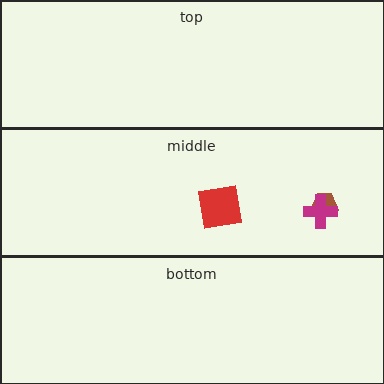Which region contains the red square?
The middle region.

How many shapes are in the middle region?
3.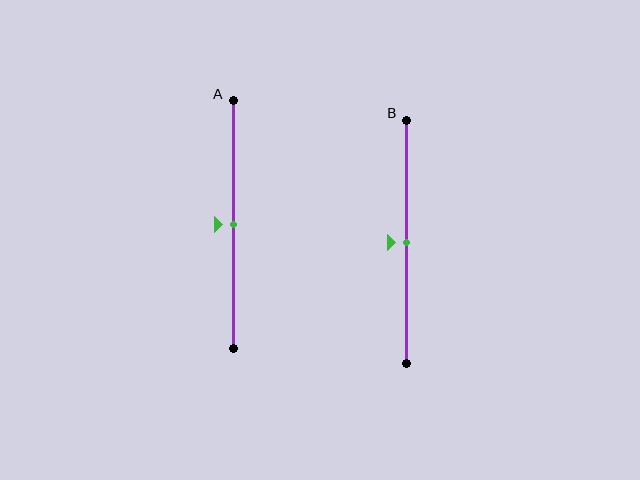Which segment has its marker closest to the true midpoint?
Segment A has its marker closest to the true midpoint.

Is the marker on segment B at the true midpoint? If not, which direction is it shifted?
Yes, the marker on segment B is at the true midpoint.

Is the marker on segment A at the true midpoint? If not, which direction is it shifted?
Yes, the marker on segment A is at the true midpoint.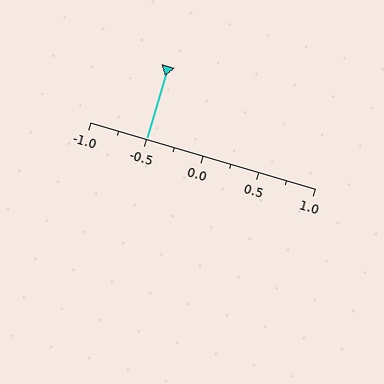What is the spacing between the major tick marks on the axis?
The major ticks are spaced 0.5 apart.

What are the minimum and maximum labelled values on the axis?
The axis runs from -1.0 to 1.0.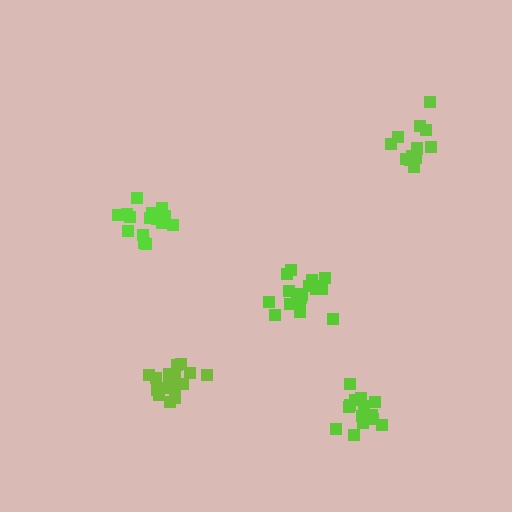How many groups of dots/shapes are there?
There are 5 groups.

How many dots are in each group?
Group 1: 14 dots, Group 2: 19 dots, Group 3: 16 dots, Group 4: 13 dots, Group 5: 16 dots (78 total).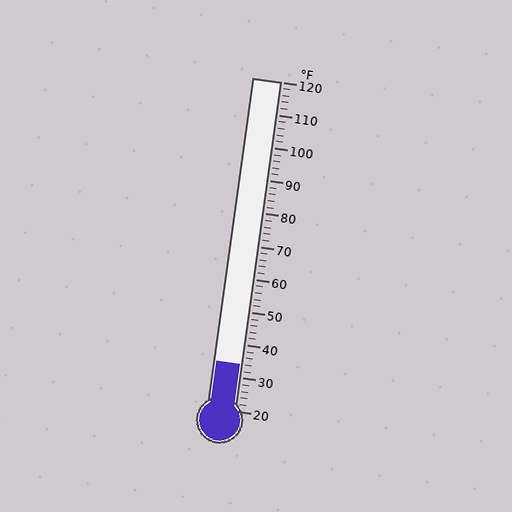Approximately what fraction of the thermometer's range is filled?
The thermometer is filled to approximately 15% of its range.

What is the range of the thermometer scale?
The thermometer scale ranges from 20°F to 120°F.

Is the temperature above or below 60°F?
The temperature is below 60°F.